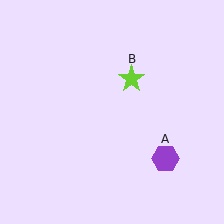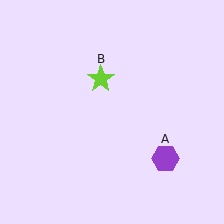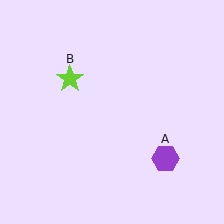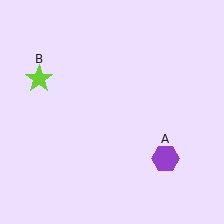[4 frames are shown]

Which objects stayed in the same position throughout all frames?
Purple hexagon (object A) remained stationary.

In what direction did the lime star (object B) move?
The lime star (object B) moved left.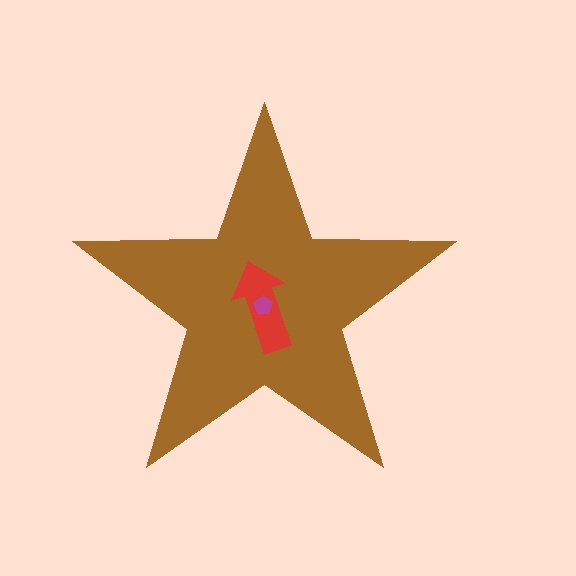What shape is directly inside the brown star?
The red arrow.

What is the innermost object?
The magenta pentagon.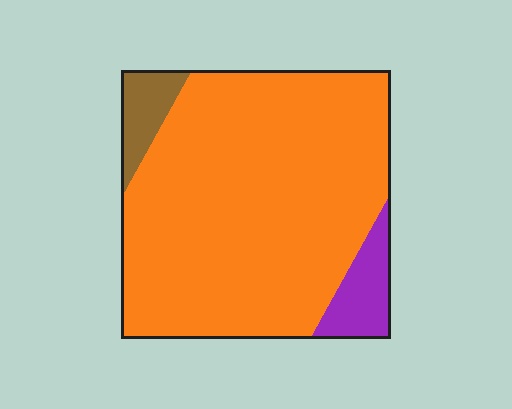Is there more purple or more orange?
Orange.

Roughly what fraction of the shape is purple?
Purple takes up less than a sixth of the shape.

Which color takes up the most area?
Orange, at roughly 85%.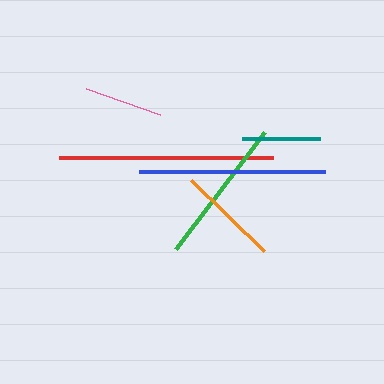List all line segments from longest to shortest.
From longest to shortest: red, blue, green, orange, pink, teal.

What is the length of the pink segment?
The pink segment is approximately 78 pixels long.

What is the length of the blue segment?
The blue segment is approximately 186 pixels long.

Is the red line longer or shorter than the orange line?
The red line is longer than the orange line.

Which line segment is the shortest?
The teal line is the shortest at approximately 78 pixels.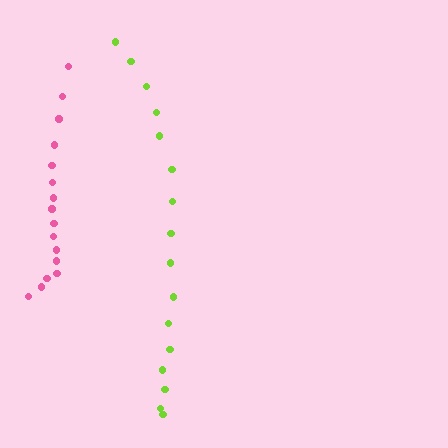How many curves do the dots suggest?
There are 2 distinct paths.